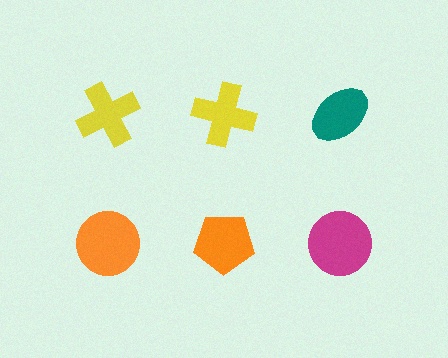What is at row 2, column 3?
A magenta circle.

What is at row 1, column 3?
A teal ellipse.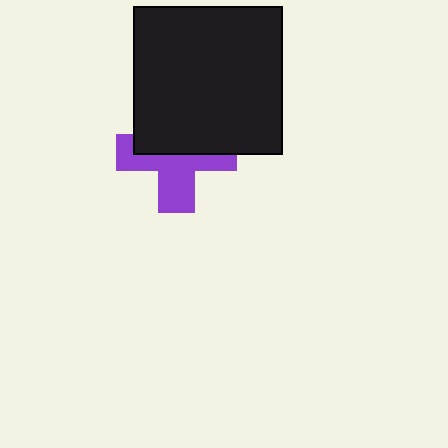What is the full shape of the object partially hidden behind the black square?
The partially hidden object is a purple cross.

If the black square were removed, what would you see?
You would see the complete purple cross.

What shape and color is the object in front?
The object in front is a black square.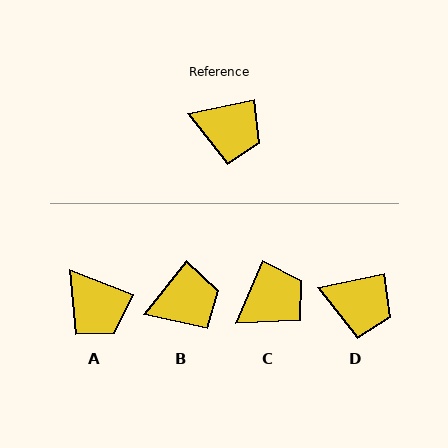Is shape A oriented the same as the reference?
No, it is off by about 33 degrees.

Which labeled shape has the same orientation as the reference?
D.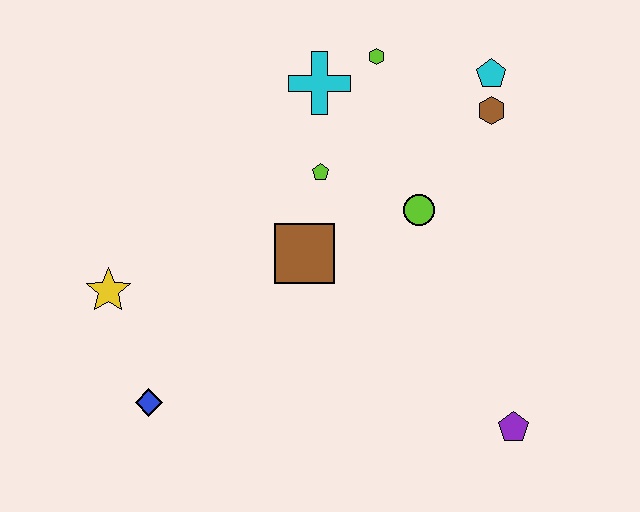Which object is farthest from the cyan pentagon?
The blue diamond is farthest from the cyan pentagon.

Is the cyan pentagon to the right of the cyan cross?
Yes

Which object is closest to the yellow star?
The blue diamond is closest to the yellow star.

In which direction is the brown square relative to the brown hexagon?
The brown square is to the left of the brown hexagon.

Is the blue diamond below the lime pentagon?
Yes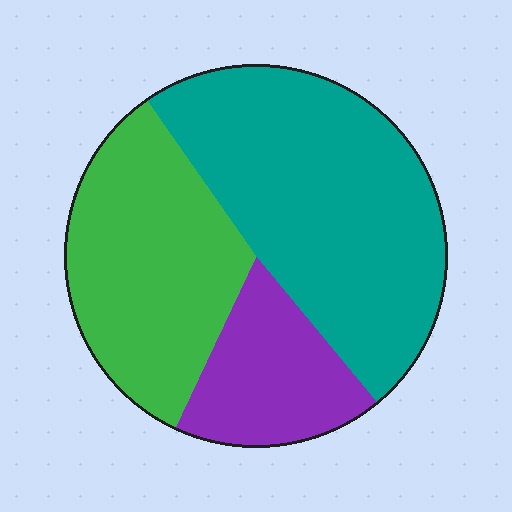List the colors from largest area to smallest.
From largest to smallest: teal, green, purple.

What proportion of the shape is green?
Green takes up between a third and a half of the shape.